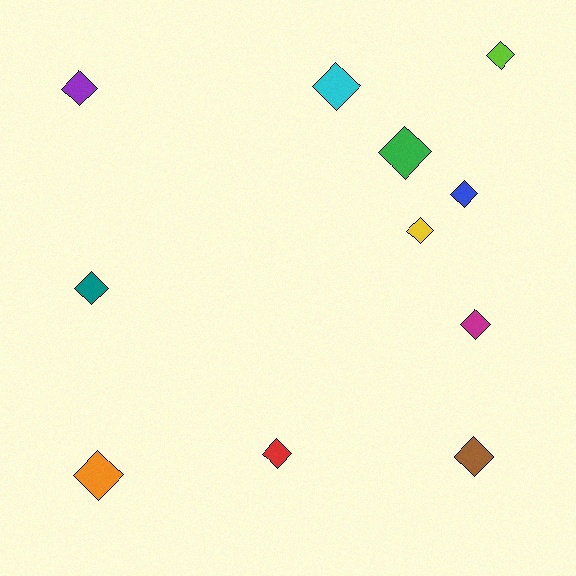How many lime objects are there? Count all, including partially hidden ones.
There is 1 lime object.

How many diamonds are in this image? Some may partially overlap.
There are 11 diamonds.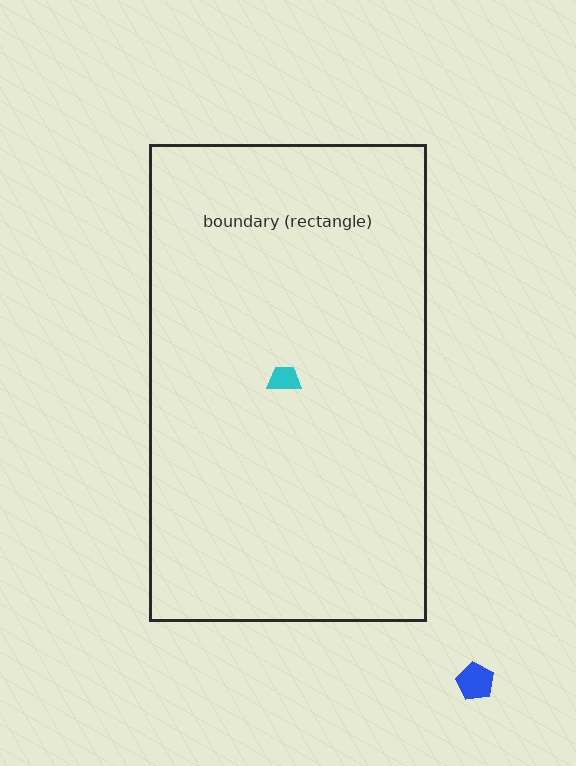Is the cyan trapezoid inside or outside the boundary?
Inside.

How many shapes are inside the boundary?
1 inside, 1 outside.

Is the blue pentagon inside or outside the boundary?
Outside.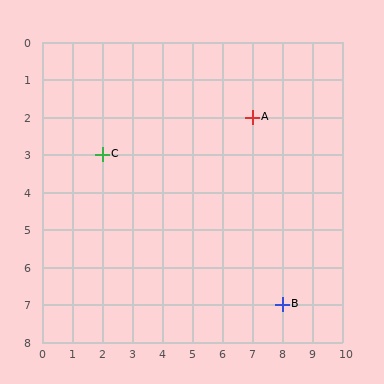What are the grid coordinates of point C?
Point C is at grid coordinates (2, 3).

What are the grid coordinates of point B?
Point B is at grid coordinates (8, 7).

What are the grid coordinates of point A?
Point A is at grid coordinates (7, 2).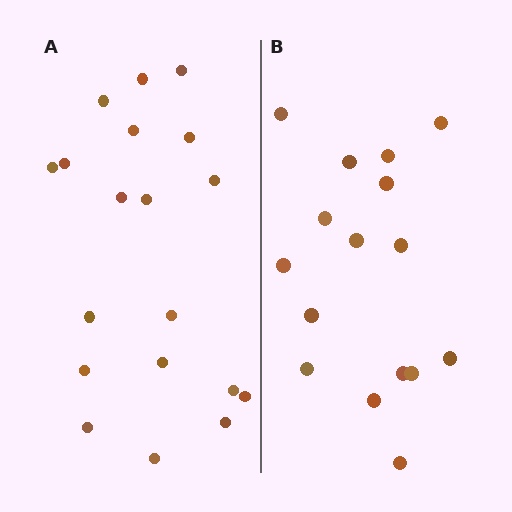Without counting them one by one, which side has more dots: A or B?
Region A (the left region) has more dots.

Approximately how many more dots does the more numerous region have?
Region A has just a few more — roughly 2 or 3 more dots than region B.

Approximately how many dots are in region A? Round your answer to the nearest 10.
About 20 dots. (The exact count is 19, which rounds to 20.)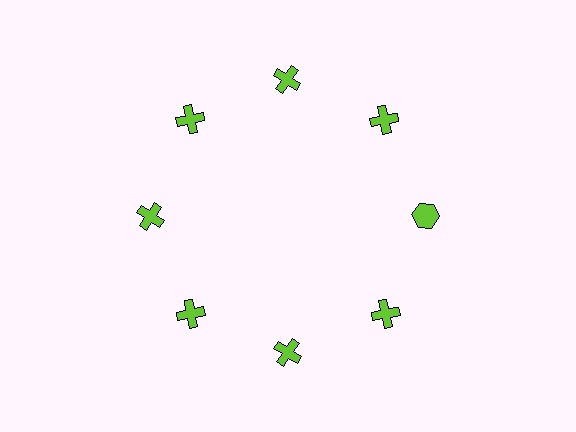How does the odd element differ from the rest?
It has a different shape: hexagon instead of cross.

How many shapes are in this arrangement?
There are 8 shapes arranged in a ring pattern.